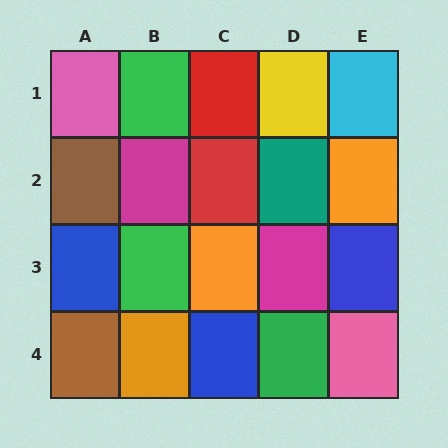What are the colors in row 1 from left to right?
Pink, green, red, yellow, cyan.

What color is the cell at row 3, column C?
Orange.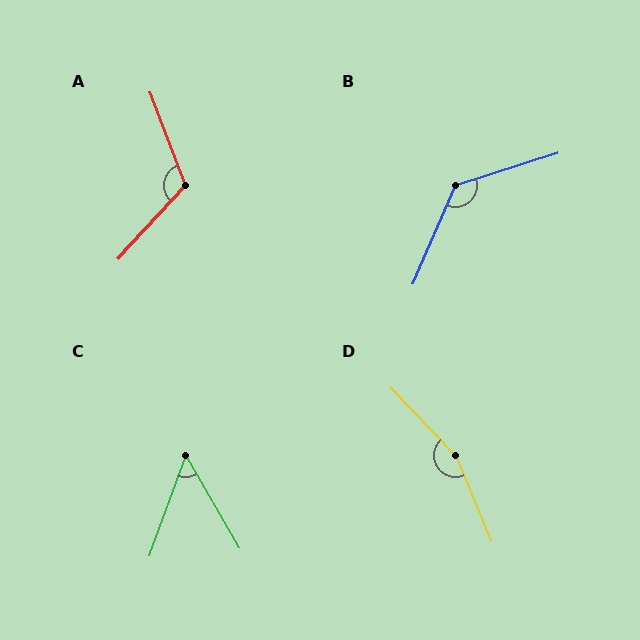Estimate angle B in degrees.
Approximately 131 degrees.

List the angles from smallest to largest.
C (50°), A (117°), B (131°), D (159°).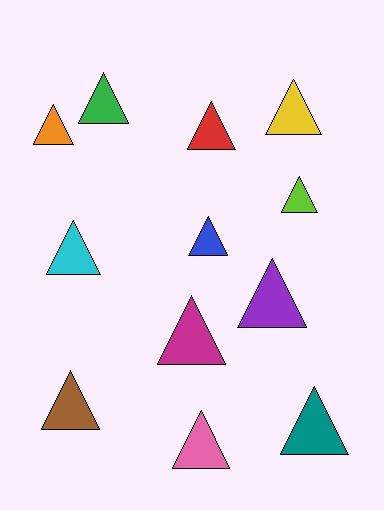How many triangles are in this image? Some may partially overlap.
There are 12 triangles.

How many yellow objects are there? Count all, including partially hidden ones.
There is 1 yellow object.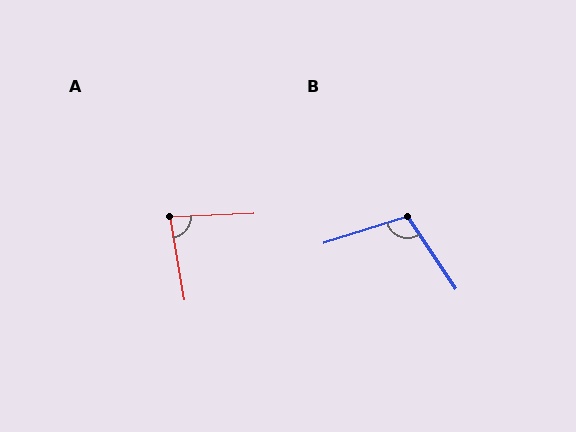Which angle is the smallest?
A, at approximately 83 degrees.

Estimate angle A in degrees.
Approximately 83 degrees.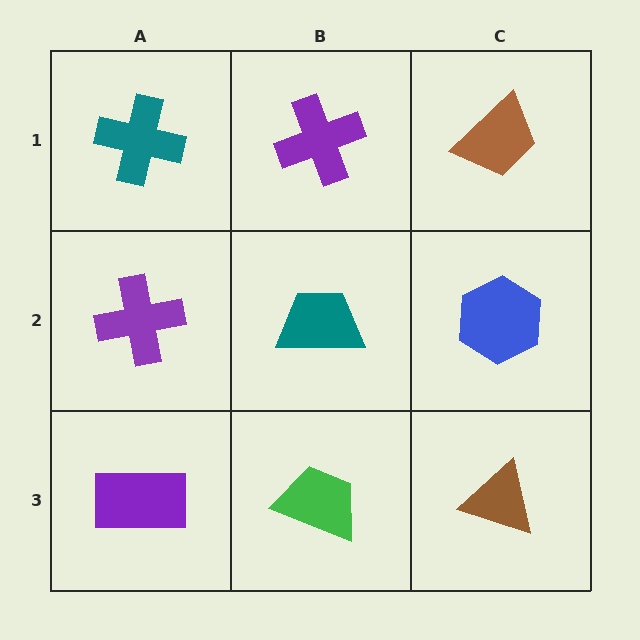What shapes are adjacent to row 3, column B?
A teal trapezoid (row 2, column B), a purple rectangle (row 3, column A), a brown triangle (row 3, column C).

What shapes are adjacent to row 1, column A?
A purple cross (row 2, column A), a purple cross (row 1, column B).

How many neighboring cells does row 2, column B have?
4.